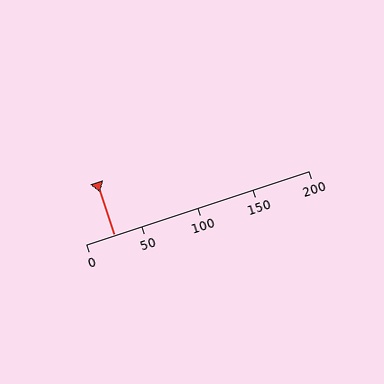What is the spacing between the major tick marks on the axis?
The major ticks are spaced 50 apart.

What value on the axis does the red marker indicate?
The marker indicates approximately 25.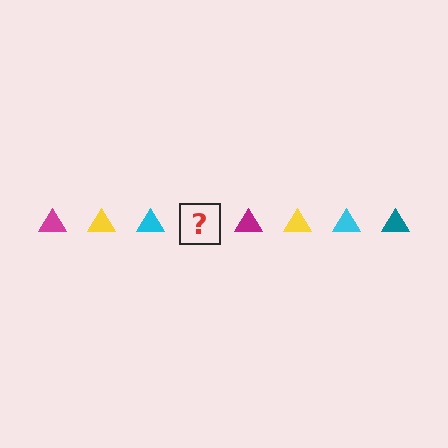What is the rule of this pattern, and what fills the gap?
The rule is that the pattern cycles through magenta, yellow, cyan, teal triangles. The gap should be filled with a teal triangle.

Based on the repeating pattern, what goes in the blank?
The blank should be a teal triangle.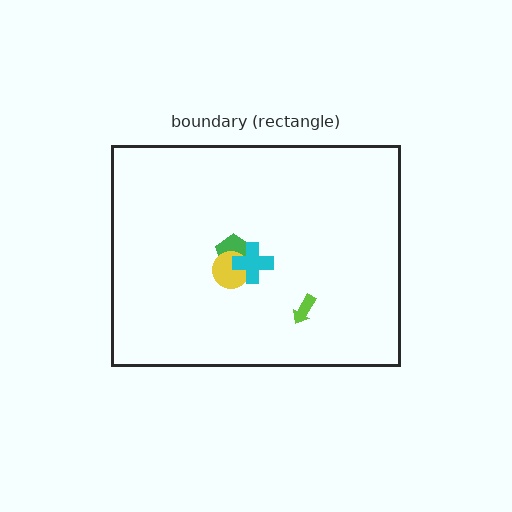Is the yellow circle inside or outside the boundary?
Inside.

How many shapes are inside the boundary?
4 inside, 0 outside.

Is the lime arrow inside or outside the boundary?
Inside.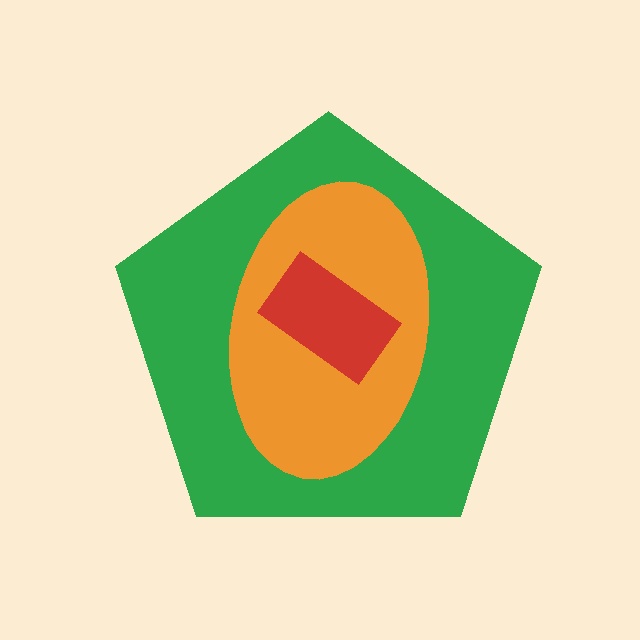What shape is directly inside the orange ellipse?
The red rectangle.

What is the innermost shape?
The red rectangle.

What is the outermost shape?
The green pentagon.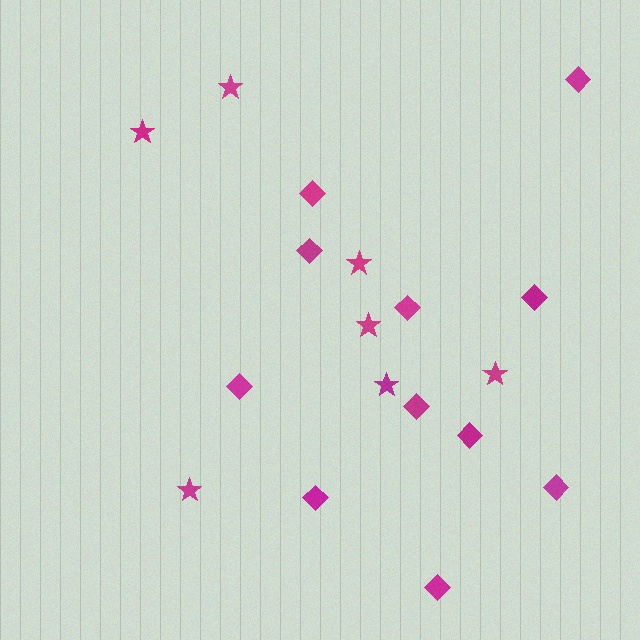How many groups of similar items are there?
There are 2 groups: one group of diamonds (11) and one group of stars (7).